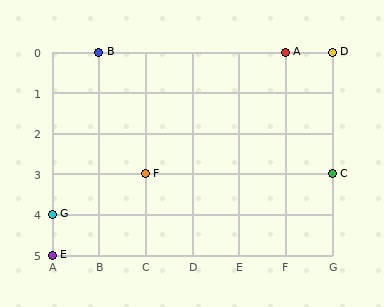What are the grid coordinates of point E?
Point E is at grid coordinates (A, 5).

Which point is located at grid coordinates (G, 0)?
Point D is at (G, 0).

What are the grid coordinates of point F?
Point F is at grid coordinates (C, 3).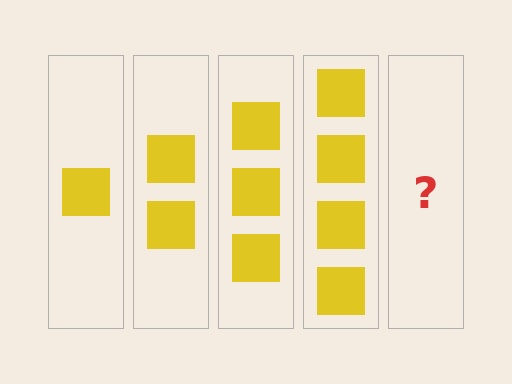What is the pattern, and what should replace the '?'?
The pattern is that each step adds one more square. The '?' should be 5 squares.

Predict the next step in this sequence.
The next step is 5 squares.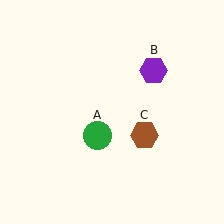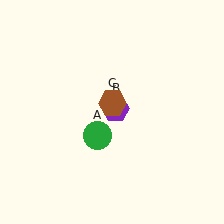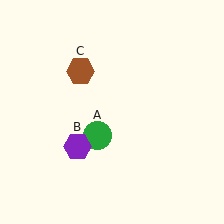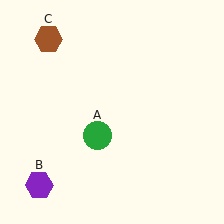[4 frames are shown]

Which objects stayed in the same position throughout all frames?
Green circle (object A) remained stationary.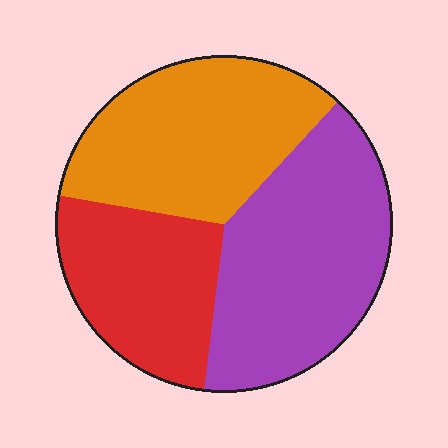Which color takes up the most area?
Purple, at roughly 40%.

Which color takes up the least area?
Red, at roughly 25%.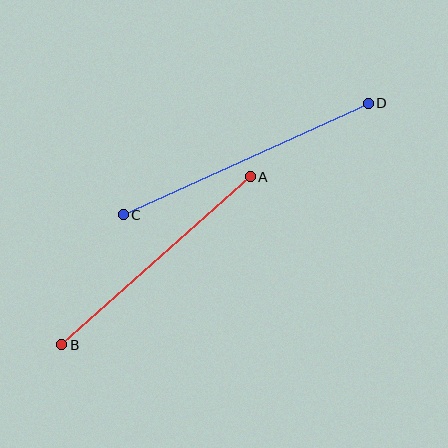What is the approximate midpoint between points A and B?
The midpoint is at approximately (156, 261) pixels.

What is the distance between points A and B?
The distance is approximately 253 pixels.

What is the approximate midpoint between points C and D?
The midpoint is at approximately (246, 159) pixels.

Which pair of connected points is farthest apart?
Points C and D are farthest apart.